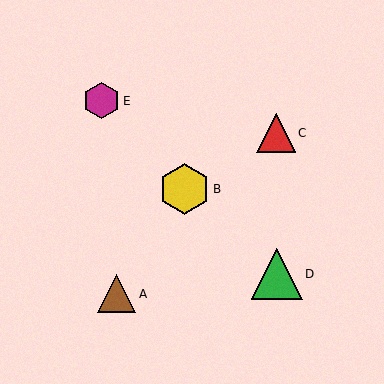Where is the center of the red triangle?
The center of the red triangle is at (276, 133).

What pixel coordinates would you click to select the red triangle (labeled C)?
Click at (276, 133) to select the red triangle C.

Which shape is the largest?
The green triangle (labeled D) is the largest.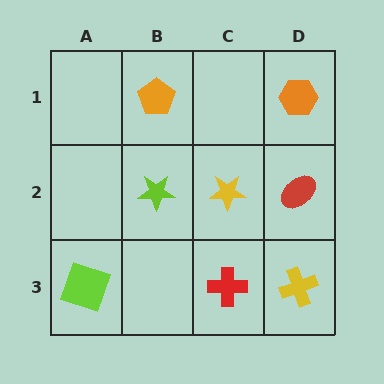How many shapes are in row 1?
2 shapes.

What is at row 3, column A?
A lime square.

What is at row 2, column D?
A red ellipse.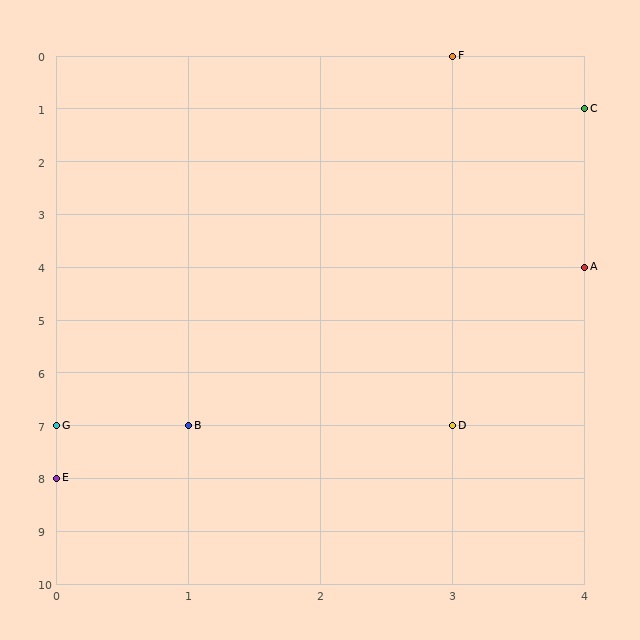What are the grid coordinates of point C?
Point C is at grid coordinates (4, 1).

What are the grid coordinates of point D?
Point D is at grid coordinates (3, 7).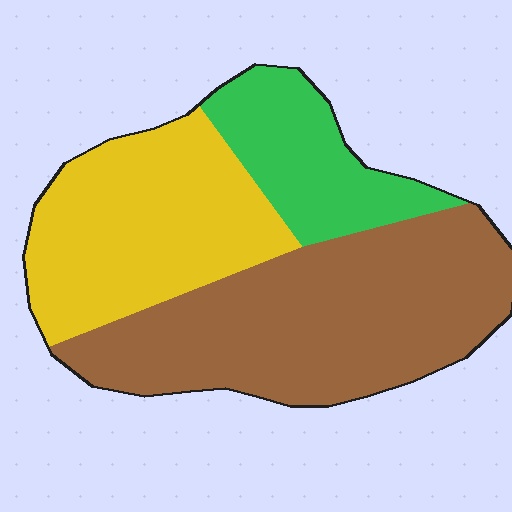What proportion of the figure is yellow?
Yellow covers around 35% of the figure.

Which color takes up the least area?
Green, at roughly 20%.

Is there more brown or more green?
Brown.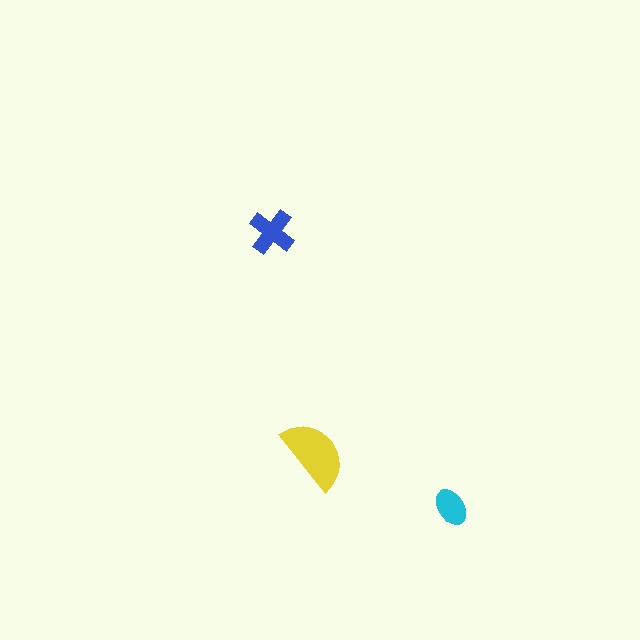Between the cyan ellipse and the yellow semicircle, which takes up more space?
The yellow semicircle.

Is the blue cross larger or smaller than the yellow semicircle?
Smaller.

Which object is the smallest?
The cyan ellipse.